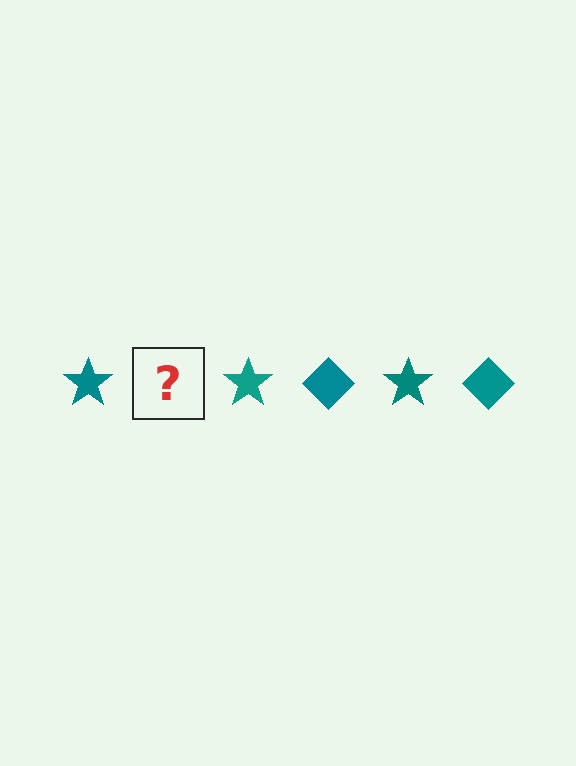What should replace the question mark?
The question mark should be replaced with a teal diamond.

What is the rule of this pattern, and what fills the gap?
The rule is that the pattern cycles through star, diamond shapes in teal. The gap should be filled with a teal diamond.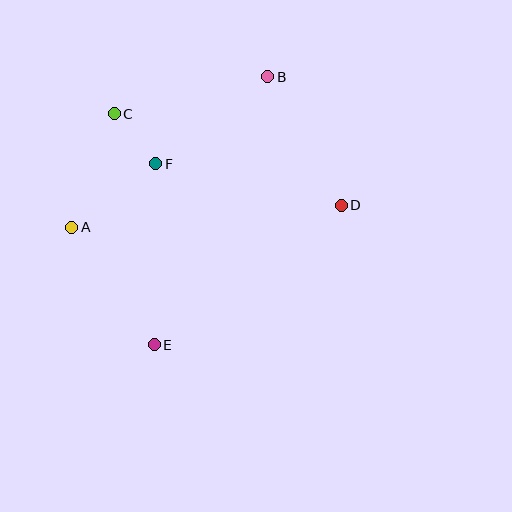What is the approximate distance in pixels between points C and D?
The distance between C and D is approximately 245 pixels.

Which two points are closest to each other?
Points C and F are closest to each other.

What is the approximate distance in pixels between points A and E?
The distance between A and E is approximately 143 pixels.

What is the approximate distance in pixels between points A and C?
The distance between A and C is approximately 121 pixels.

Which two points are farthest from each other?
Points B and E are farthest from each other.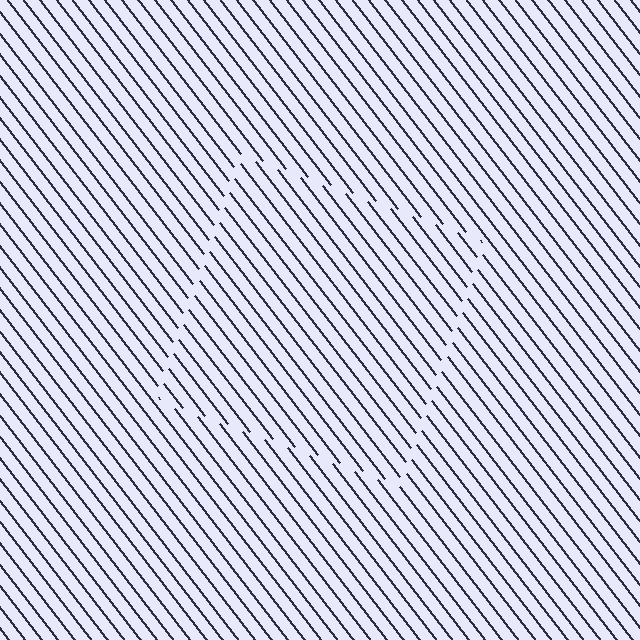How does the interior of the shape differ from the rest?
The interior of the shape contains the same grating, shifted by half a period — the contour is defined by the phase discontinuity where line-ends from the inner and outer gratings abut.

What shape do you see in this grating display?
An illusory square. The interior of the shape contains the same grating, shifted by half a period — the contour is defined by the phase discontinuity where line-ends from the inner and outer gratings abut.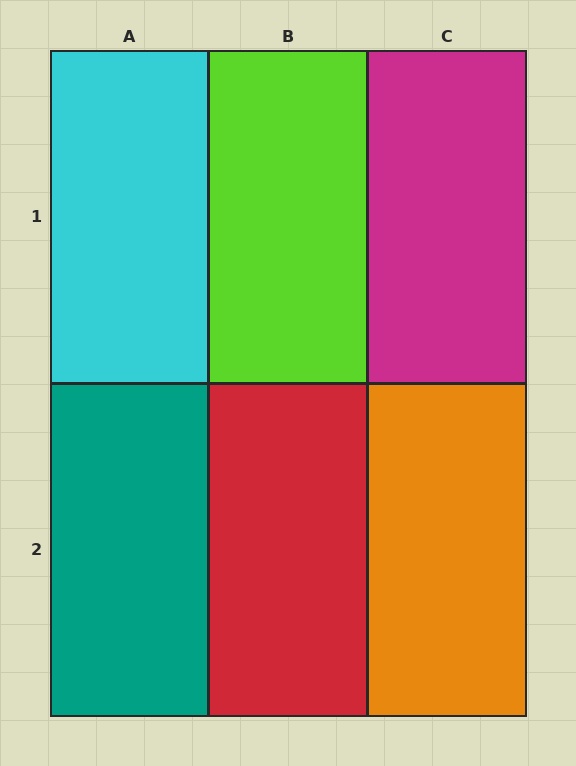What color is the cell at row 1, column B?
Lime.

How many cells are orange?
1 cell is orange.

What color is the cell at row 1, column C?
Magenta.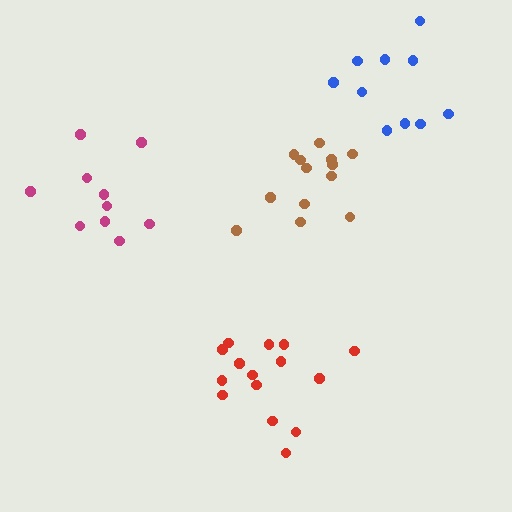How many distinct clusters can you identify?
There are 4 distinct clusters.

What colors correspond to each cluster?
The clusters are colored: magenta, brown, red, blue.